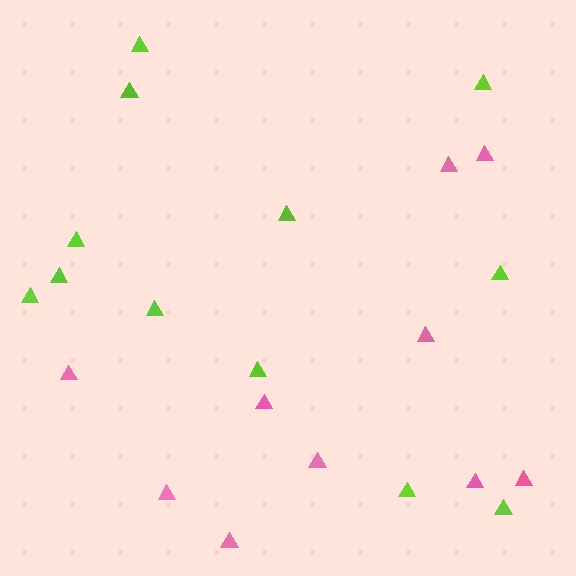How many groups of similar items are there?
There are 2 groups: one group of lime triangles (12) and one group of pink triangles (10).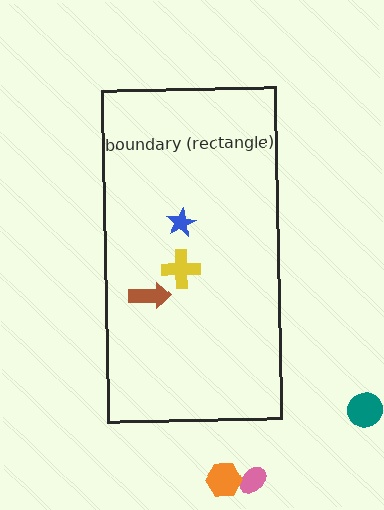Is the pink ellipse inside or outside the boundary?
Outside.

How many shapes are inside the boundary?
3 inside, 3 outside.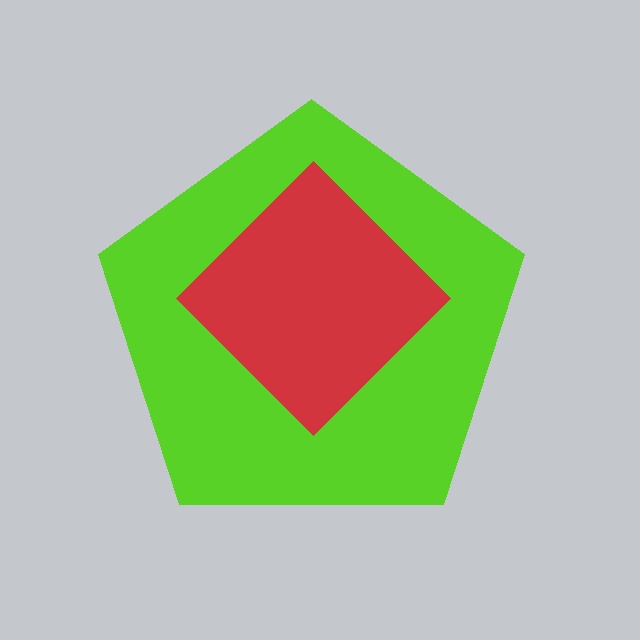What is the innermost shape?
The red diamond.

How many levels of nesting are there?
2.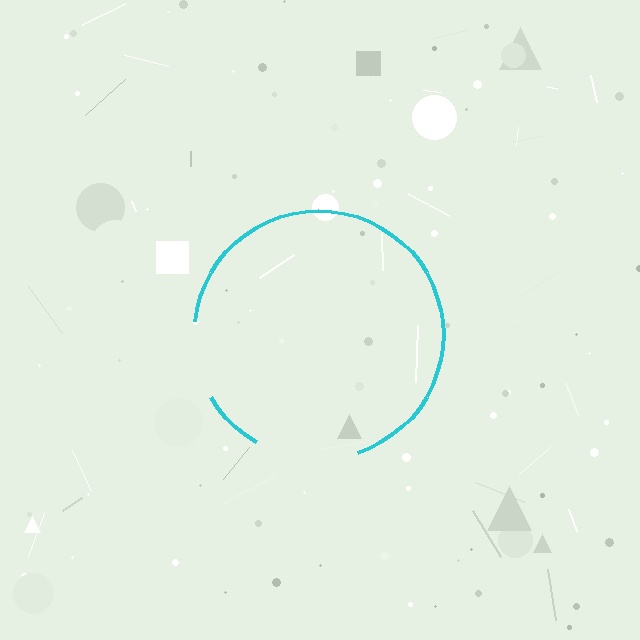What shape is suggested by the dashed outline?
The dashed outline suggests a circle.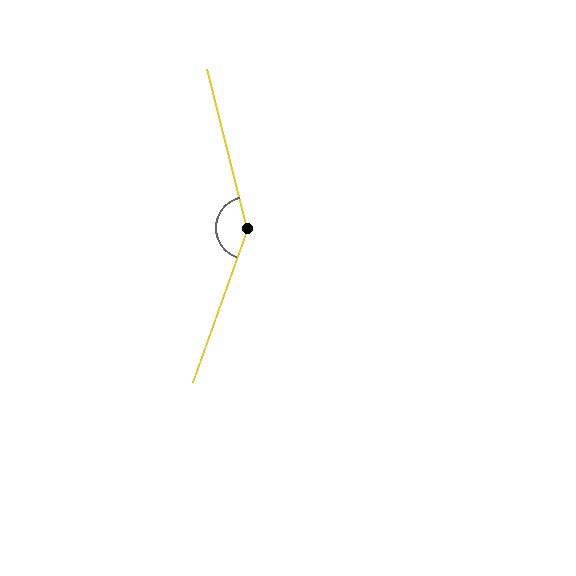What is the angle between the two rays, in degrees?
Approximately 147 degrees.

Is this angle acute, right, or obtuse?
It is obtuse.